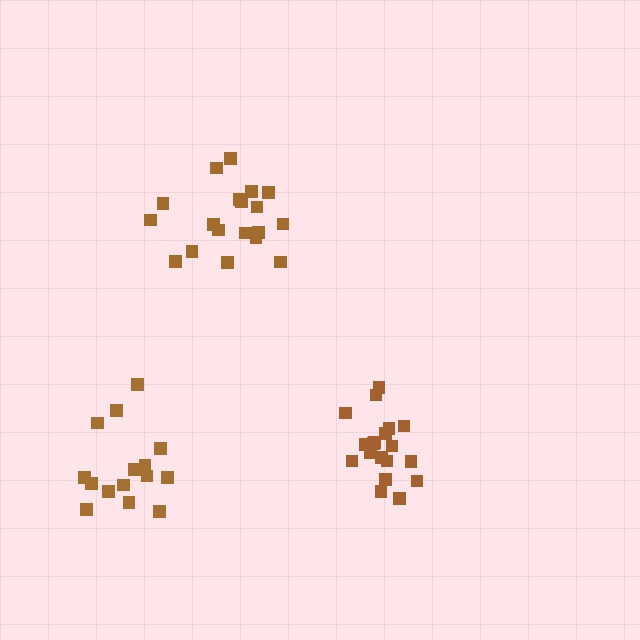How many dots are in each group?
Group 1: 19 dots, Group 2: 19 dots, Group 3: 15 dots (53 total).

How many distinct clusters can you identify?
There are 3 distinct clusters.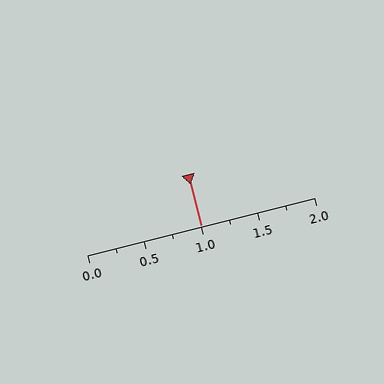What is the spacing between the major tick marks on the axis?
The major ticks are spaced 0.5 apart.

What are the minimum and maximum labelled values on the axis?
The axis runs from 0.0 to 2.0.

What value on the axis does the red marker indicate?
The marker indicates approximately 1.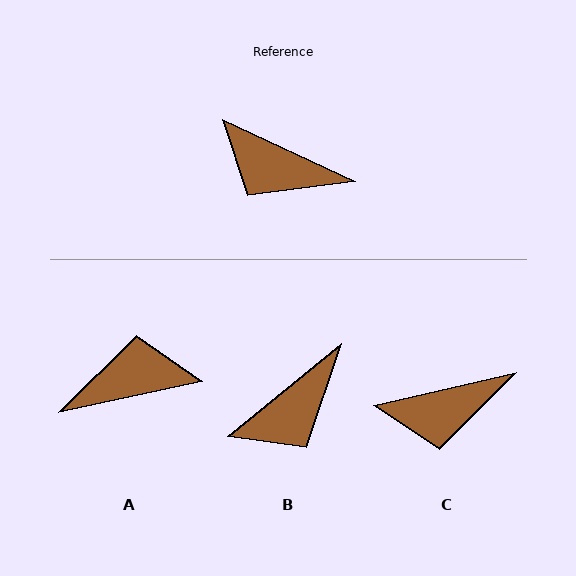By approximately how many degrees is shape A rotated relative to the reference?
Approximately 142 degrees clockwise.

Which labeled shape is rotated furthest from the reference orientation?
A, about 142 degrees away.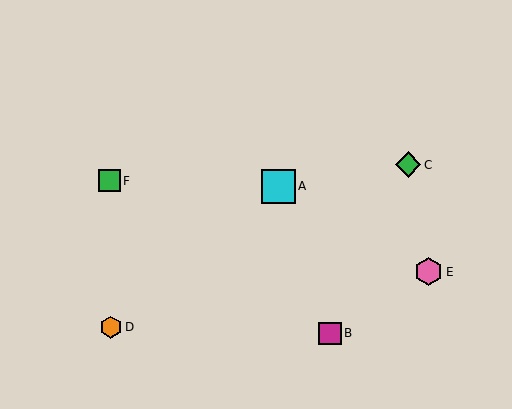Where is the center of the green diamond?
The center of the green diamond is at (408, 165).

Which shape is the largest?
The cyan square (labeled A) is the largest.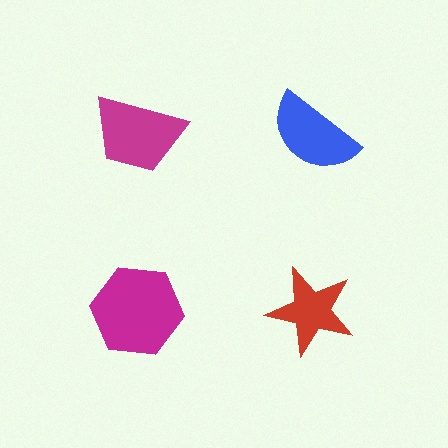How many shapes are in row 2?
2 shapes.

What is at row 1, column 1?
A magenta trapezoid.